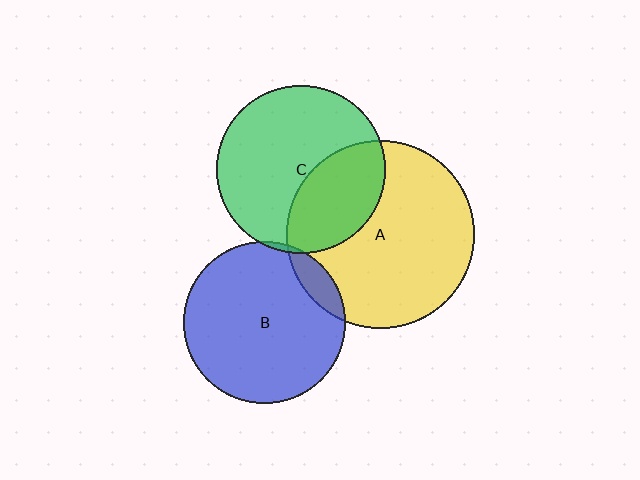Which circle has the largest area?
Circle A (yellow).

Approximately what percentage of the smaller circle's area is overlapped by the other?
Approximately 10%.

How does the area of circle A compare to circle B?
Approximately 1.4 times.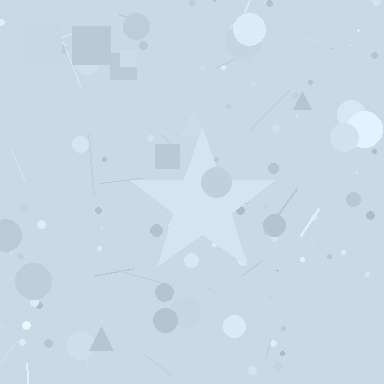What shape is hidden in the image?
A star is hidden in the image.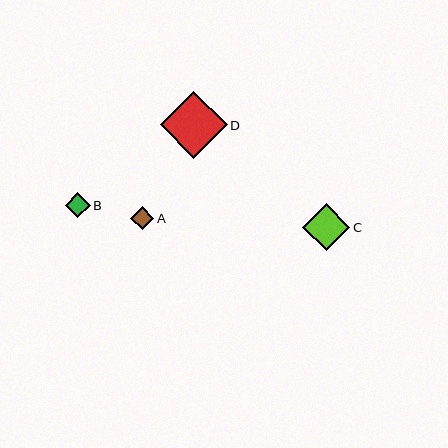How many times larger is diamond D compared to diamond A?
Diamond D is approximately 2.9 times the size of diamond A.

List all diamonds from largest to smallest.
From largest to smallest: D, C, B, A.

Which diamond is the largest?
Diamond D is the largest with a size of approximately 67 pixels.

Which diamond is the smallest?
Diamond A is the smallest with a size of approximately 23 pixels.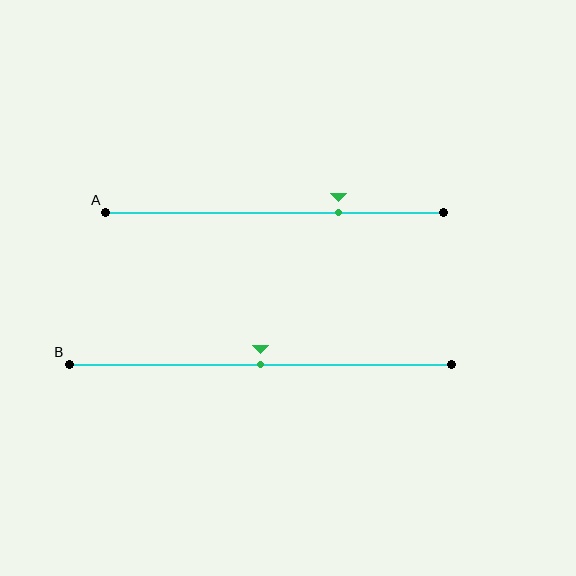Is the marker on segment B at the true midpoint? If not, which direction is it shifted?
Yes, the marker on segment B is at the true midpoint.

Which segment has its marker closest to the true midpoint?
Segment B has its marker closest to the true midpoint.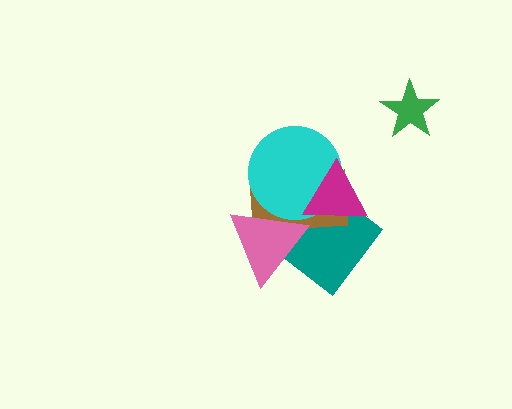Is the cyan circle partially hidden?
Yes, it is partially covered by another shape.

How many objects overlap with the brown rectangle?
4 objects overlap with the brown rectangle.